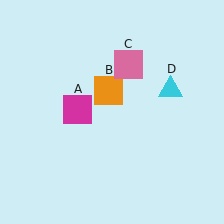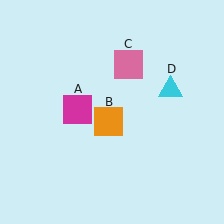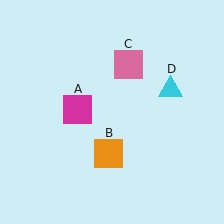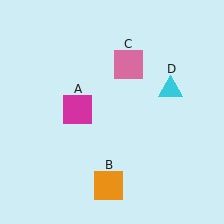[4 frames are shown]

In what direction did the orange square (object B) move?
The orange square (object B) moved down.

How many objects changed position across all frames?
1 object changed position: orange square (object B).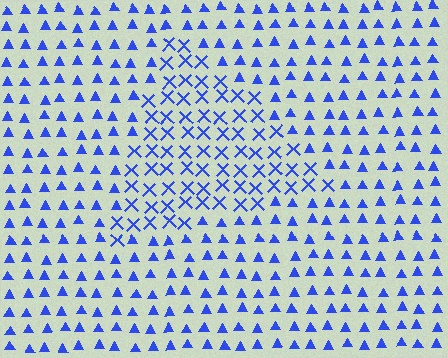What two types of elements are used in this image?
The image uses X marks inside the triangle region and triangles outside it.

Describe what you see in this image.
The image is filled with small blue elements arranged in a uniform grid. A triangle-shaped region contains X marks, while the surrounding area contains triangles. The boundary is defined purely by the change in element shape.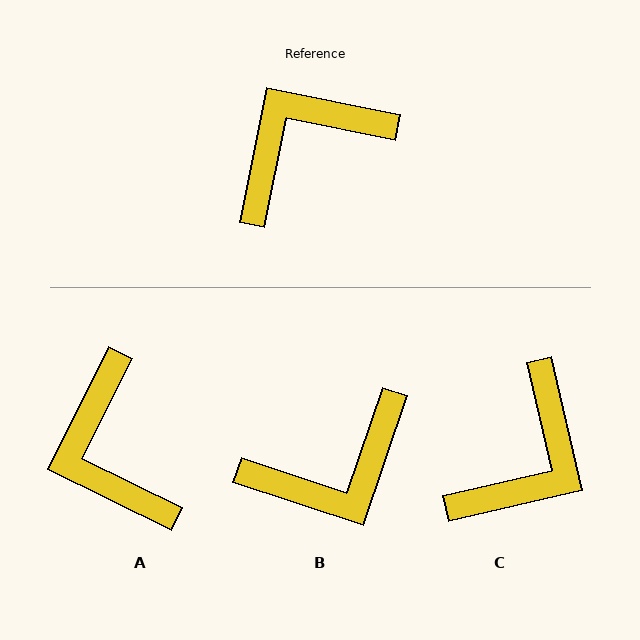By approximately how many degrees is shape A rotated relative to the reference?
Approximately 75 degrees counter-clockwise.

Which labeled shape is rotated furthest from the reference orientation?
B, about 173 degrees away.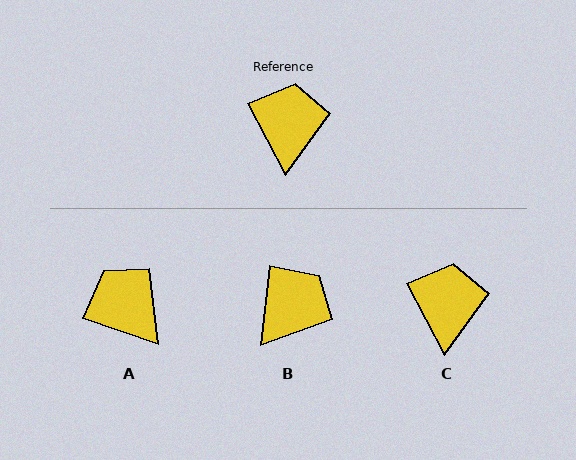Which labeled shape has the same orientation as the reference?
C.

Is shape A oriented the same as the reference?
No, it is off by about 43 degrees.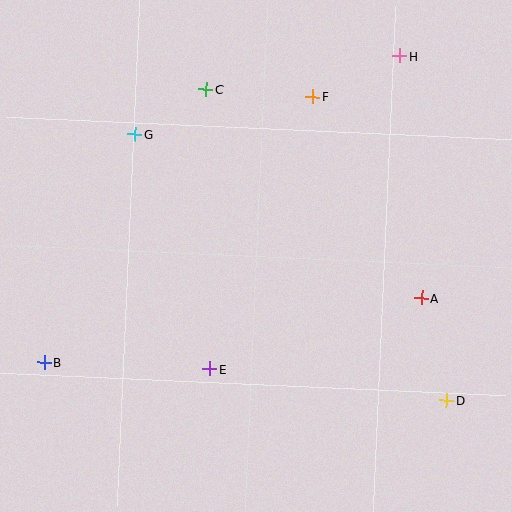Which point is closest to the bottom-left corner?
Point B is closest to the bottom-left corner.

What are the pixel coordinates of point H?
Point H is at (400, 56).